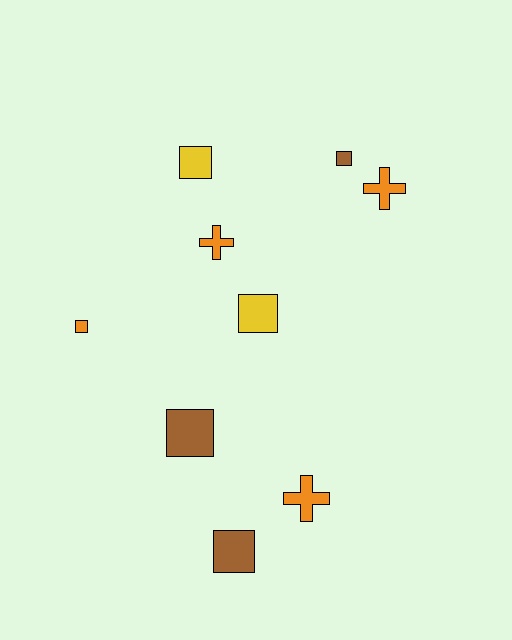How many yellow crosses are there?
There are no yellow crosses.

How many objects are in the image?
There are 9 objects.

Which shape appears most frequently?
Square, with 6 objects.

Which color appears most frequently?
Orange, with 4 objects.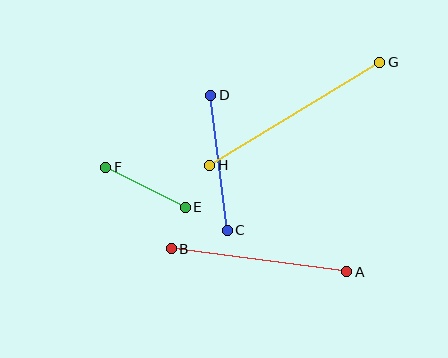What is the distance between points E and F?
The distance is approximately 89 pixels.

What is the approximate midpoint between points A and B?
The midpoint is at approximately (259, 260) pixels.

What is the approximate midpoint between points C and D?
The midpoint is at approximately (219, 163) pixels.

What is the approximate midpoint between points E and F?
The midpoint is at approximately (145, 187) pixels.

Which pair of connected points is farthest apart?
Points G and H are farthest apart.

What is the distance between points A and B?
The distance is approximately 177 pixels.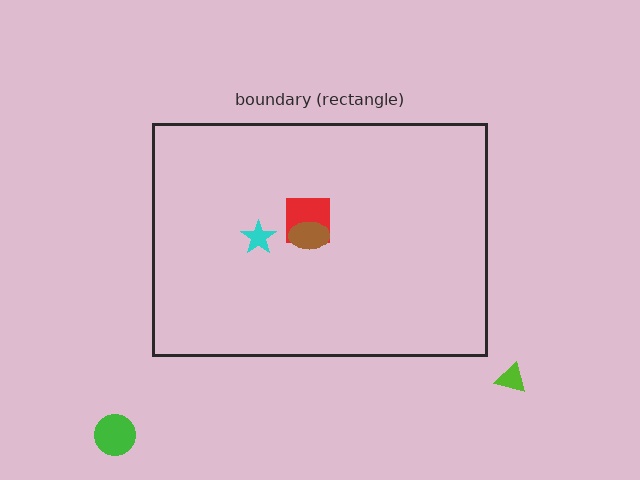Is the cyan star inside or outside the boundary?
Inside.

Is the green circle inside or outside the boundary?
Outside.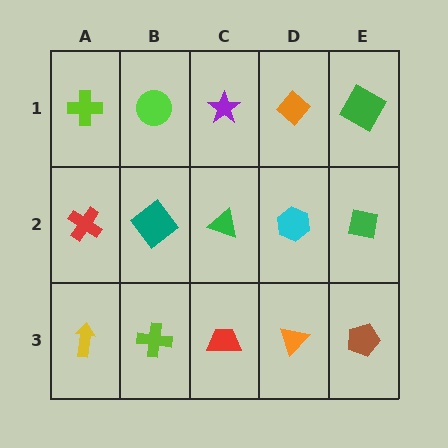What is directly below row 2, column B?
A lime cross.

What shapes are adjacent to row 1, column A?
A red cross (row 2, column A), a lime circle (row 1, column B).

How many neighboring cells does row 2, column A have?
3.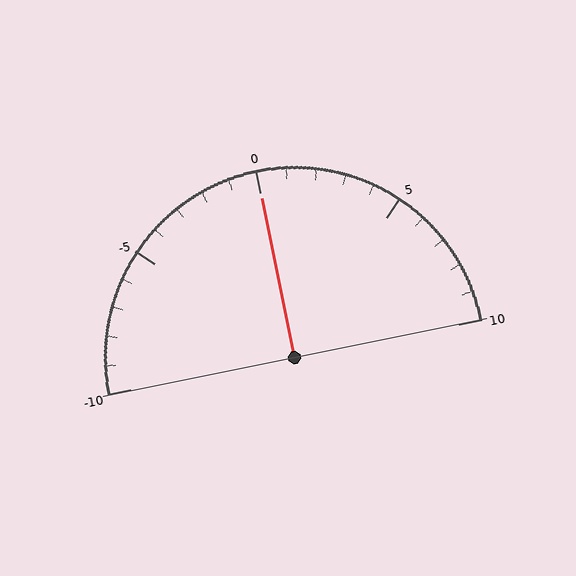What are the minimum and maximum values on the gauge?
The gauge ranges from -10 to 10.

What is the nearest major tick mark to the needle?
The nearest major tick mark is 0.